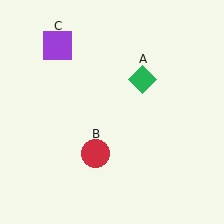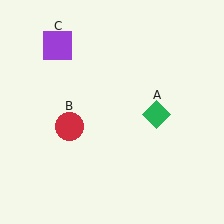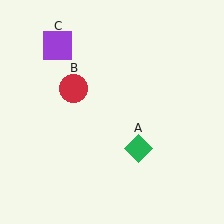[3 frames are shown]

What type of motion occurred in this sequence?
The green diamond (object A), red circle (object B) rotated clockwise around the center of the scene.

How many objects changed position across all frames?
2 objects changed position: green diamond (object A), red circle (object B).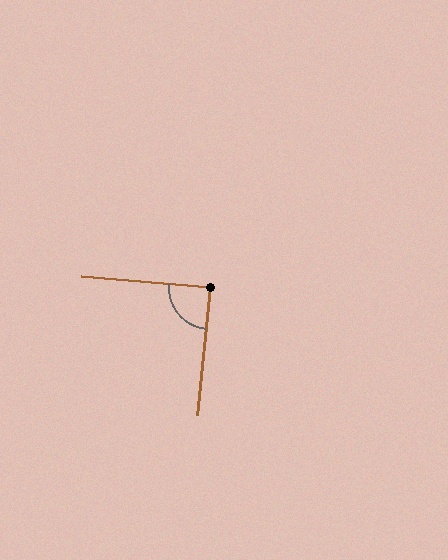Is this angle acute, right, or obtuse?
It is approximately a right angle.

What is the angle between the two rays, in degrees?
Approximately 89 degrees.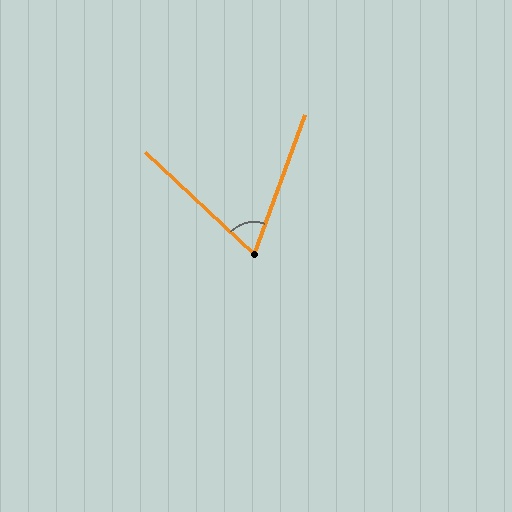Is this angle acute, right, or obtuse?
It is acute.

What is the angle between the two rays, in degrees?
Approximately 67 degrees.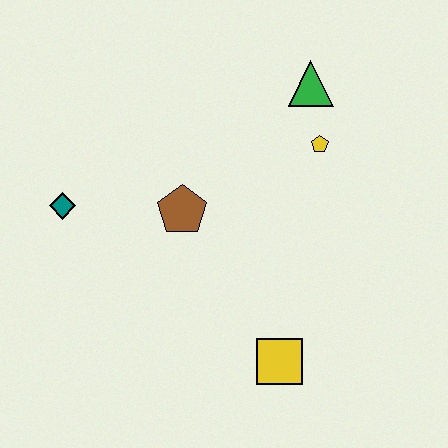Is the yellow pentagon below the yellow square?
No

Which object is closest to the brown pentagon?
The teal diamond is closest to the brown pentagon.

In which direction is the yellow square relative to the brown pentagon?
The yellow square is below the brown pentagon.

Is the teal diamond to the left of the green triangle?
Yes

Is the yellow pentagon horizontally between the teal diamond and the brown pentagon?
No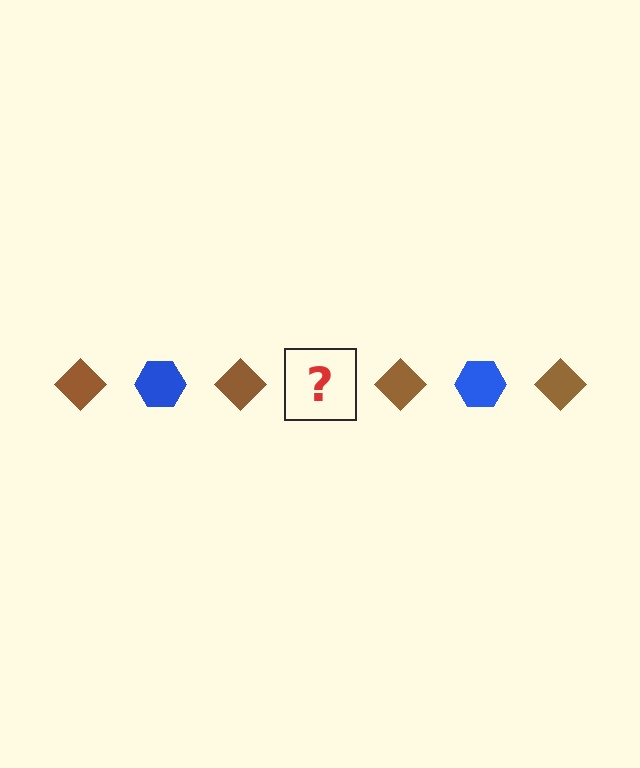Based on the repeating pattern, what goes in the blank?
The blank should be a blue hexagon.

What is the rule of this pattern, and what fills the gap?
The rule is that the pattern alternates between brown diamond and blue hexagon. The gap should be filled with a blue hexagon.